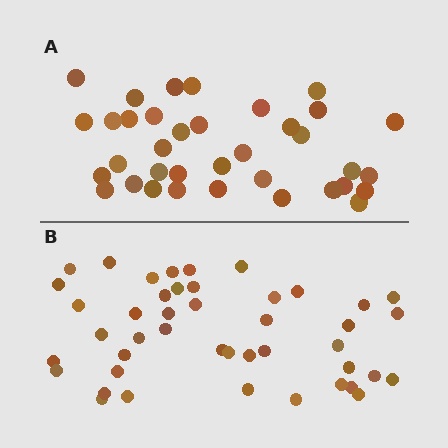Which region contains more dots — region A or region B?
Region B (the bottom region) has more dots.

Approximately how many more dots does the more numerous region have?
Region B has roughly 8 or so more dots than region A.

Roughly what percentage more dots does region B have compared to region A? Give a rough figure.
About 20% more.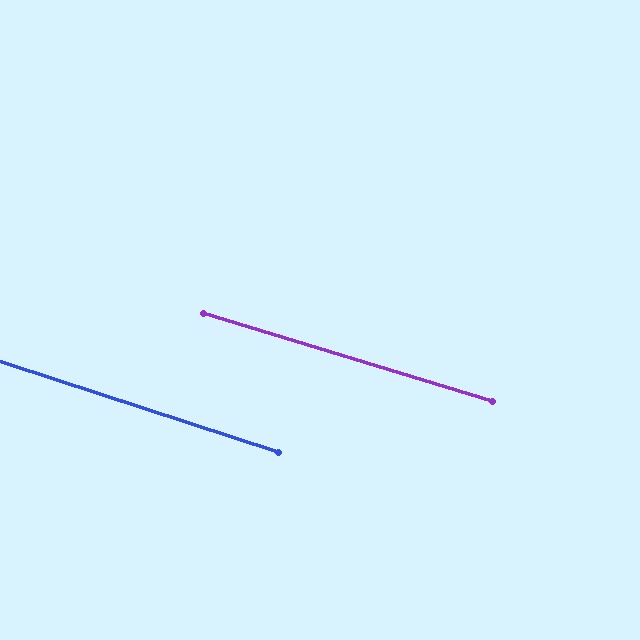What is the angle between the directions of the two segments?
Approximately 1 degree.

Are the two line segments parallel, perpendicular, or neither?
Parallel — their directions differ by only 1.1°.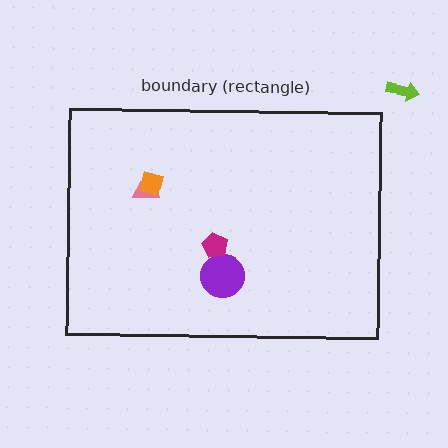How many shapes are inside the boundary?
4 inside, 1 outside.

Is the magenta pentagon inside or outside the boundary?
Inside.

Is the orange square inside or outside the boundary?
Inside.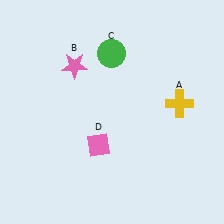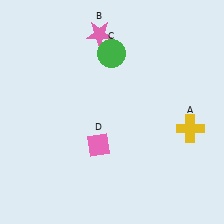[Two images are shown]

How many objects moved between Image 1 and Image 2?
2 objects moved between the two images.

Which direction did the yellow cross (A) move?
The yellow cross (A) moved down.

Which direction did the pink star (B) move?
The pink star (B) moved up.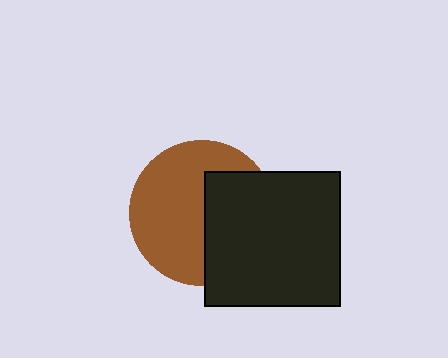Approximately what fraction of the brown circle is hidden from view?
Roughly 41% of the brown circle is hidden behind the black square.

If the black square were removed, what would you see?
You would see the complete brown circle.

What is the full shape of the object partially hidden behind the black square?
The partially hidden object is a brown circle.